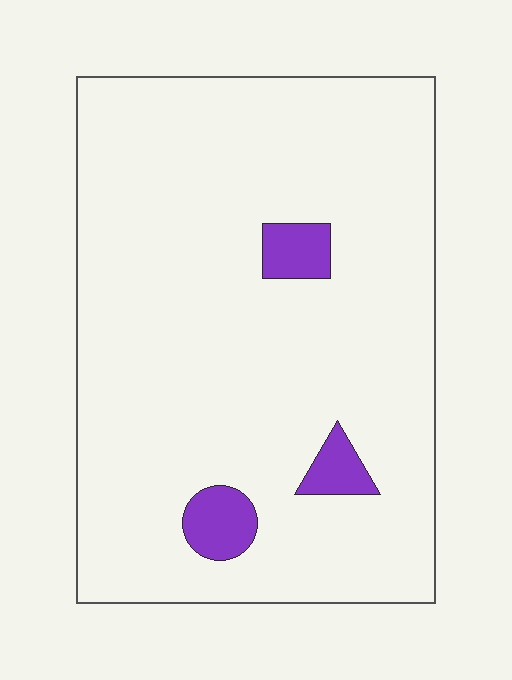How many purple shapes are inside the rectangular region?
3.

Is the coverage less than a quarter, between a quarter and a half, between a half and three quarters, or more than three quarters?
Less than a quarter.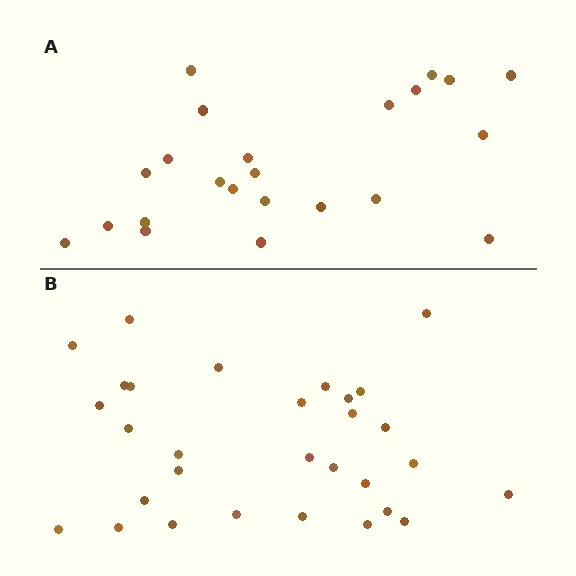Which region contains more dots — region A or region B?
Region B (the bottom region) has more dots.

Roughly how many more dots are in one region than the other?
Region B has roughly 8 or so more dots than region A.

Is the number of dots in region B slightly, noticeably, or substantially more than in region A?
Region B has noticeably more, but not dramatically so. The ratio is roughly 1.3 to 1.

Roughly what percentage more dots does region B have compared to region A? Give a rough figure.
About 30% more.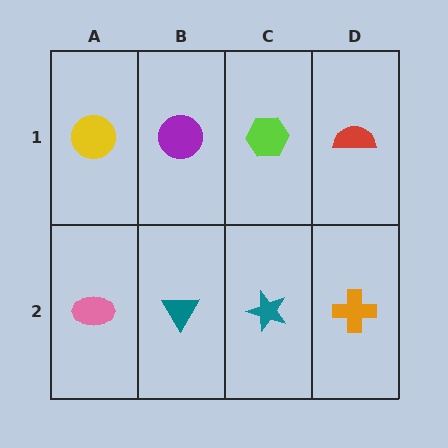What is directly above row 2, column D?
A red semicircle.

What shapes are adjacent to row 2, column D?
A red semicircle (row 1, column D), a teal star (row 2, column C).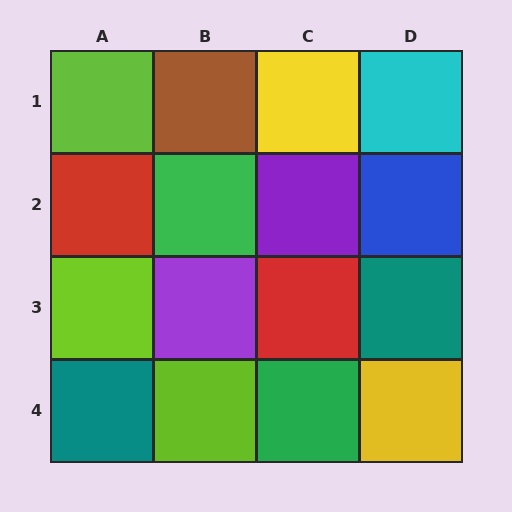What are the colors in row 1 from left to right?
Lime, brown, yellow, cyan.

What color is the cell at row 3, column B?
Purple.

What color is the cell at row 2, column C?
Purple.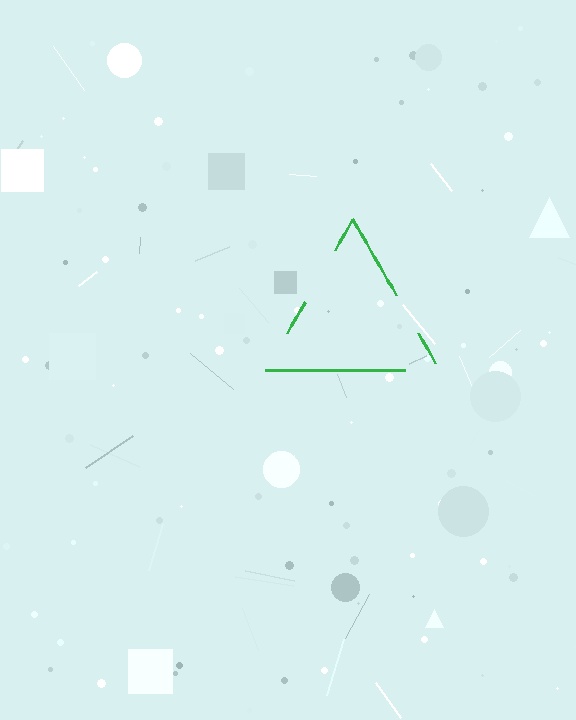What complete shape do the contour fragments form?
The contour fragments form a triangle.